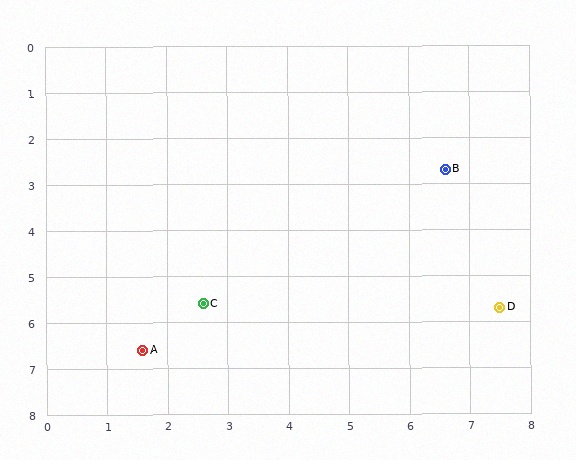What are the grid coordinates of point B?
Point B is at approximately (6.6, 2.7).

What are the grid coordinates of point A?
Point A is at approximately (1.6, 6.6).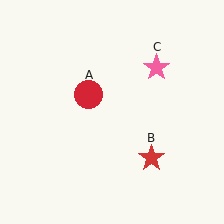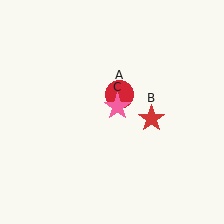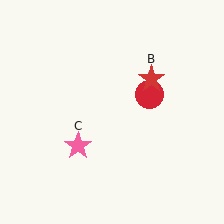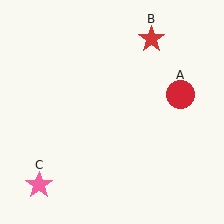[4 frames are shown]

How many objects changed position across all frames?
3 objects changed position: red circle (object A), red star (object B), pink star (object C).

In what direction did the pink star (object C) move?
The pink star (object C) moved down and to the left.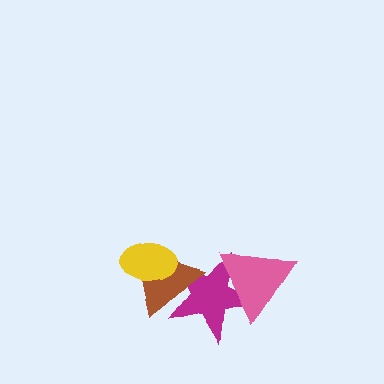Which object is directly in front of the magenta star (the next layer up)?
The brown triangle is directly in front of the magenta star.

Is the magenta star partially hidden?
Yes, it is partially covered by another shape.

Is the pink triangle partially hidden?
No, no other shape covers it.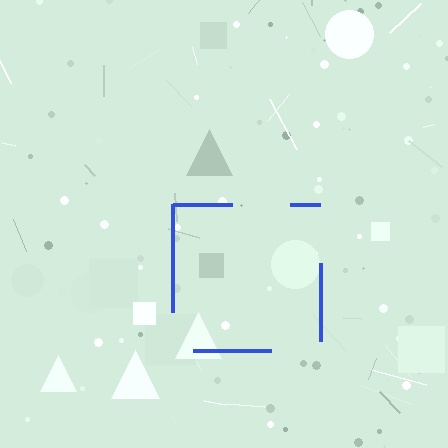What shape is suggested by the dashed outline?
The dashed outline suggests a square.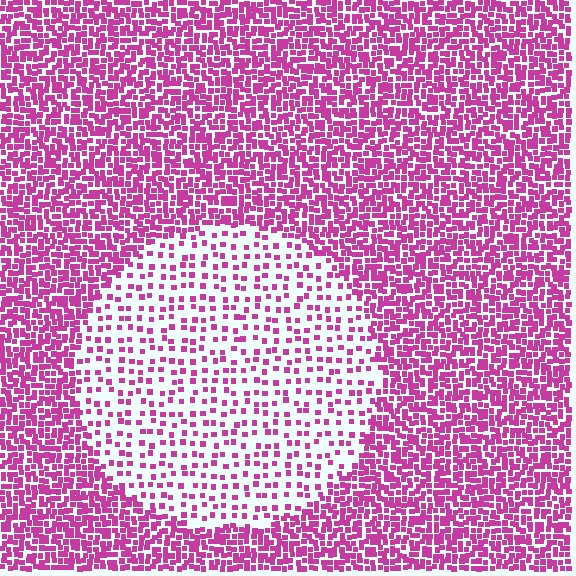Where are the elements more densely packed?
The elements are more densely packed outside the circle boundary.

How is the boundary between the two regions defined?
The boundary is defined by a change in element density (approximately 2.8x ratio). All elements are the same color, size, and shape.